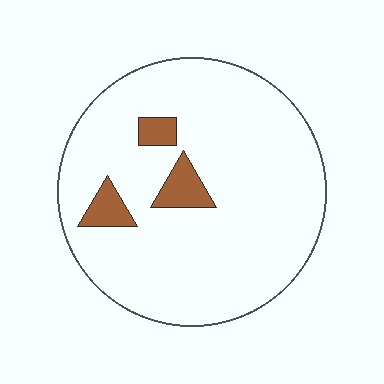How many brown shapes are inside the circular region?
3.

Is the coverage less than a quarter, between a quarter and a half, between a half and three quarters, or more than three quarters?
Less than a quarter.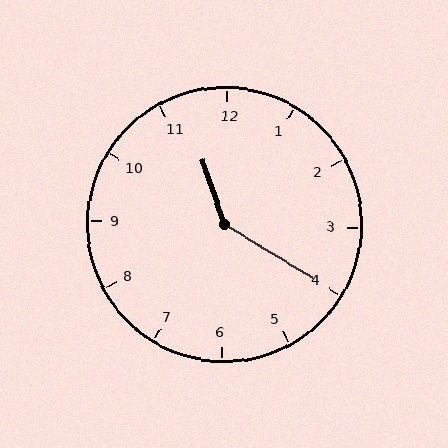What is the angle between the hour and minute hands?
Approximately 140 degrees.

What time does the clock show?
11:20.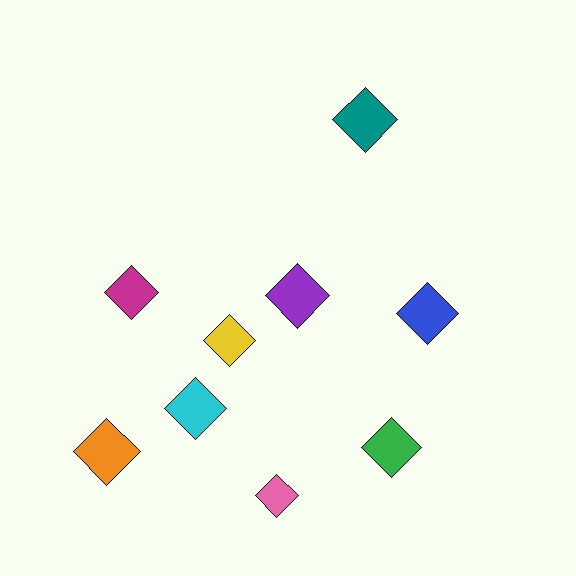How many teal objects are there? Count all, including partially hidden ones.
There is 1 teal object.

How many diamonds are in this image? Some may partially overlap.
There are 9 diamonds.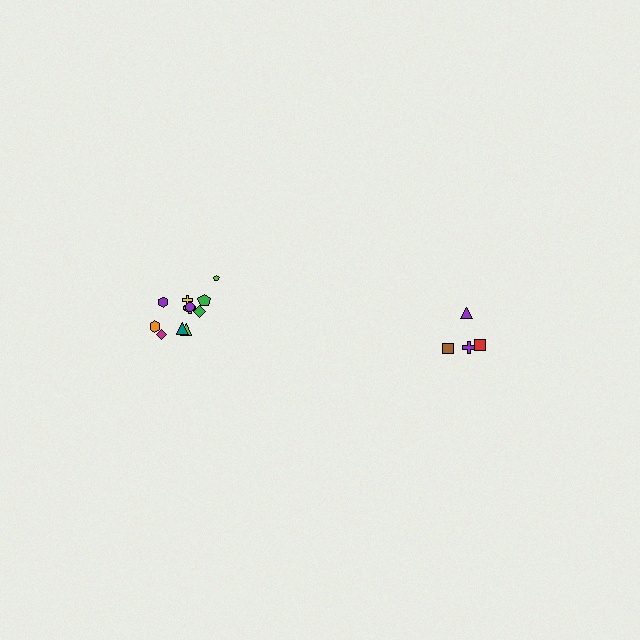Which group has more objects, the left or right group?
The left group.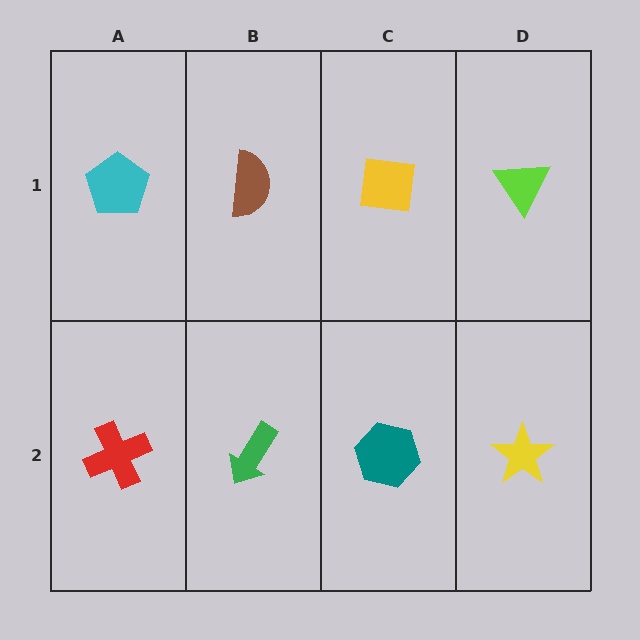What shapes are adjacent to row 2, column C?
A yellow square (row 1, column C), a green arrow (row 2, column B), a yellow star (row 2, column D).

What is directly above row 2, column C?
A yellow square.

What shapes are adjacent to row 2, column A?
A cyan pentagon (row 1, column A), a green arrow (row 2, column B).